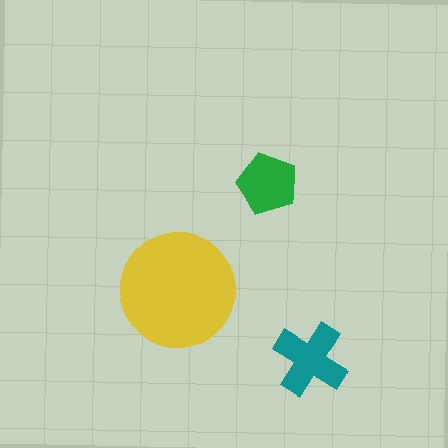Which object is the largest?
The yellow circle.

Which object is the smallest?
The green pentagon.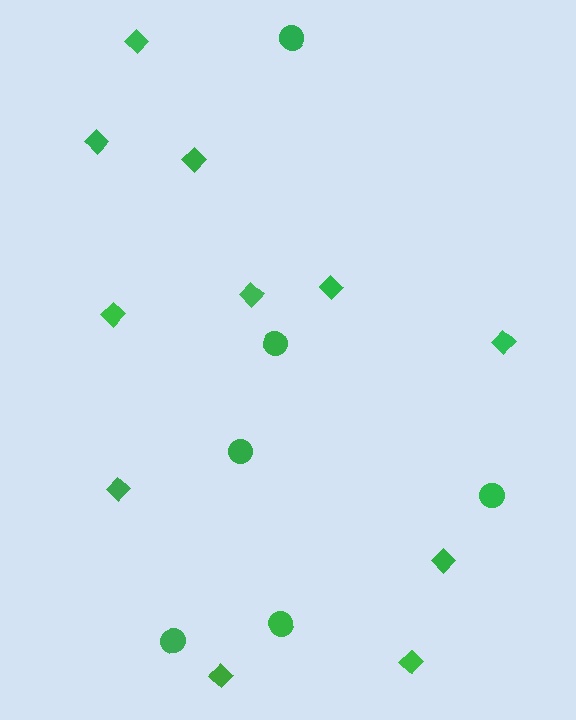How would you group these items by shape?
There are 2 groups: one group of circles (6) and one group of diamonds (11).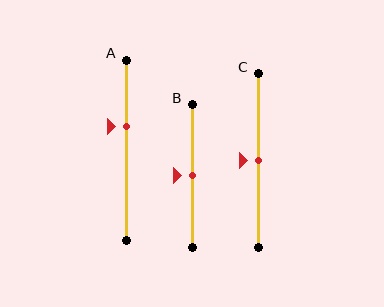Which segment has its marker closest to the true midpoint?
Segment B has its marker closest to the true midpoint.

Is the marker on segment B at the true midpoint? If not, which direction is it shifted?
Yes, the marker on segment B is at the true midpoint.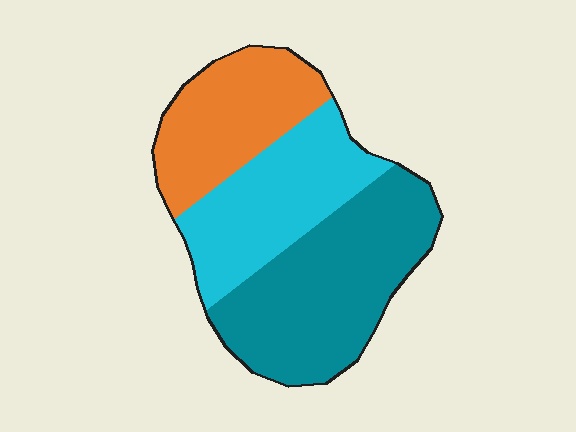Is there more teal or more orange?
Teal.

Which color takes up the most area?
Teal, at roughly 45%.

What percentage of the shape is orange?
Orange covers roughly 25% of the shape.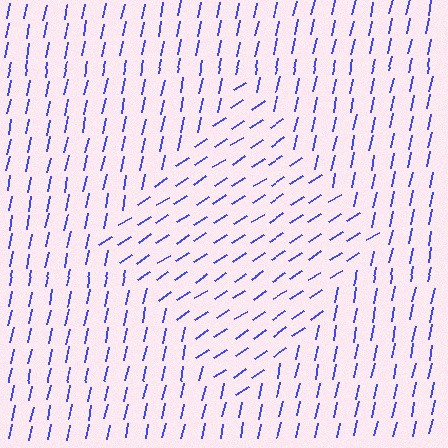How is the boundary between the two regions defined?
The boundary is defined purely by a change in line orientation (approximately 45 degrees difference). All lines are the same color and thickness.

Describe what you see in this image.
The image is filled with small blue line segments. A diamond region in the image has lines oriented differently from the surrounding lines, creating a visible texture boundary.